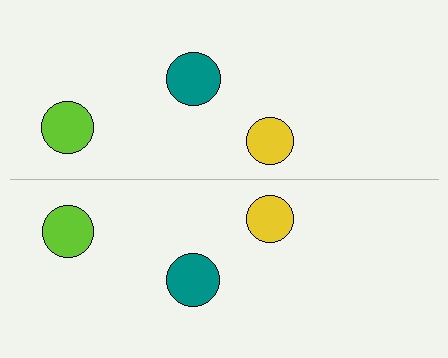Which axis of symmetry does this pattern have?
The pattern has a horizontal axis of symmetry running through the center of the image.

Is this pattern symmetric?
Yes, this pattern has bilateral (reflection) symmetry.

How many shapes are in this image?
There are 6 shapes in this image.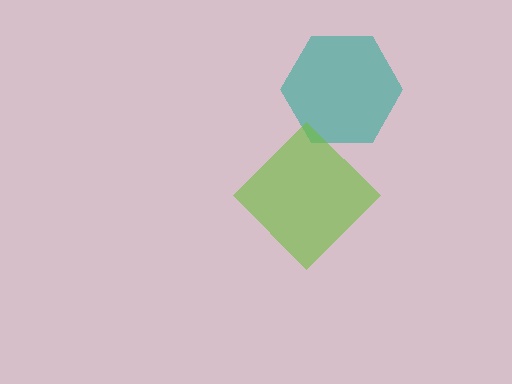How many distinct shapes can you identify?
There are 2 distinct shapes: a teal hexagon, a lime diamond.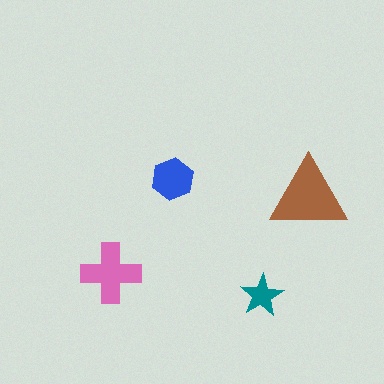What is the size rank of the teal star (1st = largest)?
4th.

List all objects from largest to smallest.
The brown triangle, the pink cross, the blue hexagon, the teal star.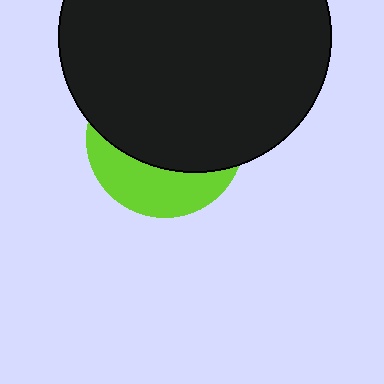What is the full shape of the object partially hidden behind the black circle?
The partially hidden object is a lime circle.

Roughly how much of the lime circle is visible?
A small part of it is visible (roughly 32%).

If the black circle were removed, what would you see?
You would see the complete lime circle.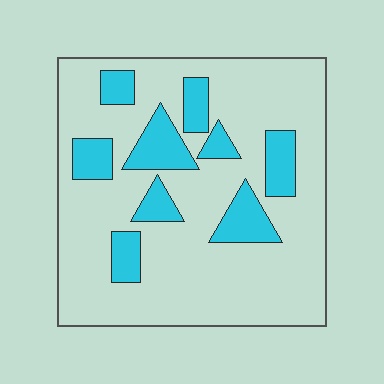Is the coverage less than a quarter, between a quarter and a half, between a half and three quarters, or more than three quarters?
Less than a quarter.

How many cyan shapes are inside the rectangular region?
9.